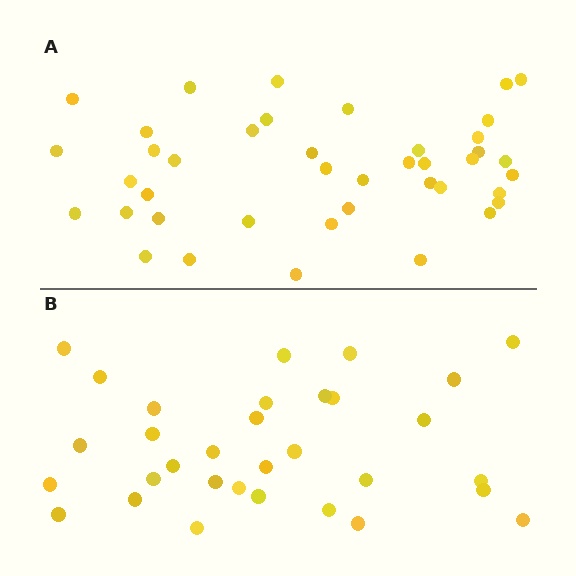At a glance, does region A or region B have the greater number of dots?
Region A (the top region) has more dots.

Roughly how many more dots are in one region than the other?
Region A has roughly 8 or so more dots than region B.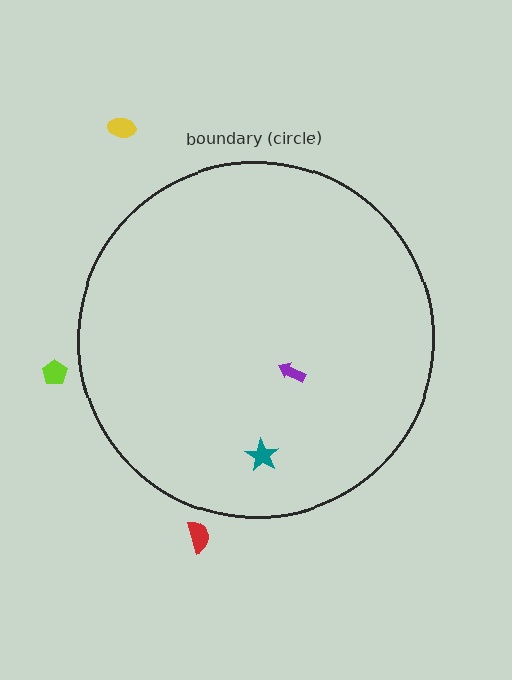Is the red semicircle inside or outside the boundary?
Outside.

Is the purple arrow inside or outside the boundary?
Inside.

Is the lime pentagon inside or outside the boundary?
Outside.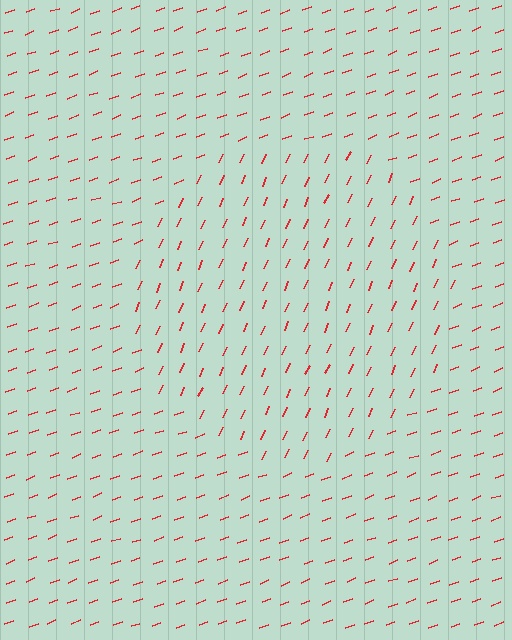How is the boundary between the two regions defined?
The boundary is defined purely by a change in line orientation (approximately 45 degrees difference). All lines are the same color and thickness.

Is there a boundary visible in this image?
Yes, there is a texture boundary formed by a change in line orientation.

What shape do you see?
I see a circle.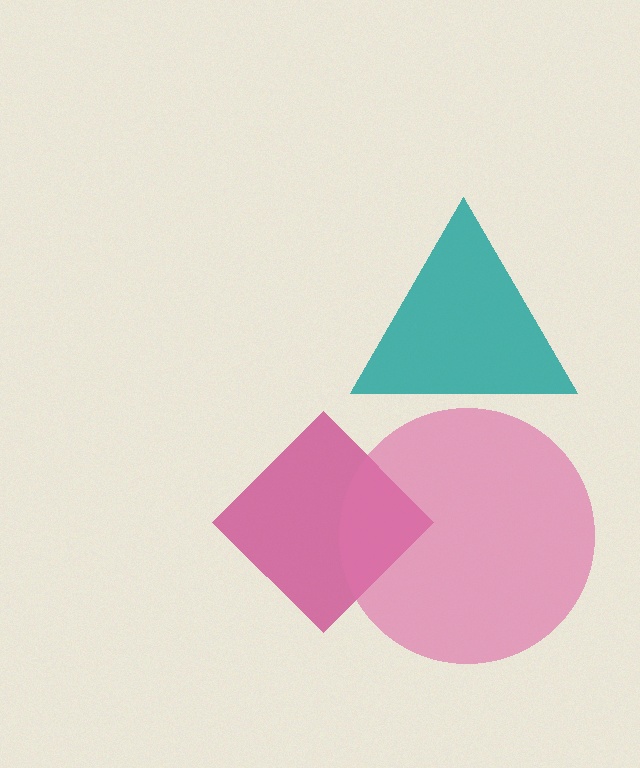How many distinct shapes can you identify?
There are 3 distinct shapes: a teal triangle, a magenta diamond, a pink circle.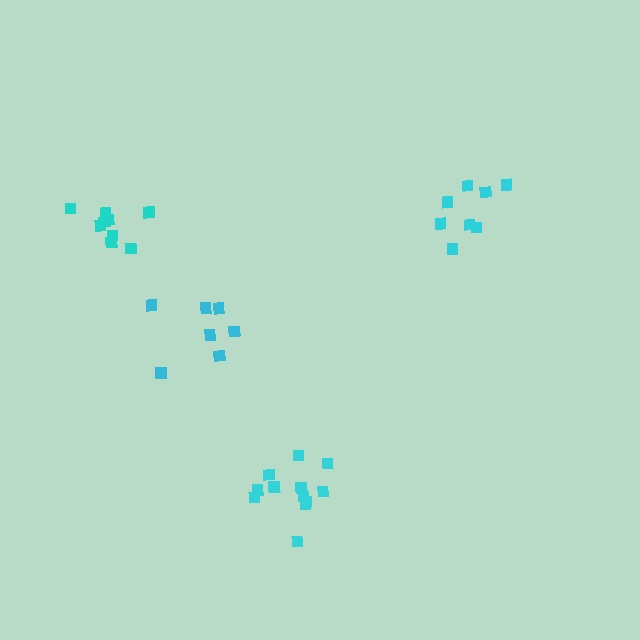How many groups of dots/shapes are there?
There are 4 groups.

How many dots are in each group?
Group 1: 7 dots, Group 2: 8 dots, Group 3: 12 dots, Group 4: 9 dots (36 total).